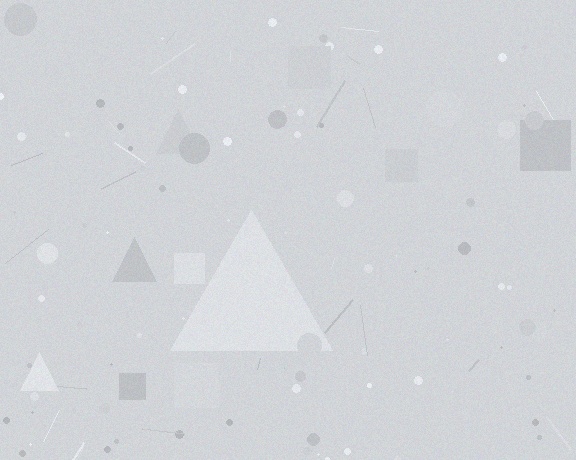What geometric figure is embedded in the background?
A triangle is embedded in the background.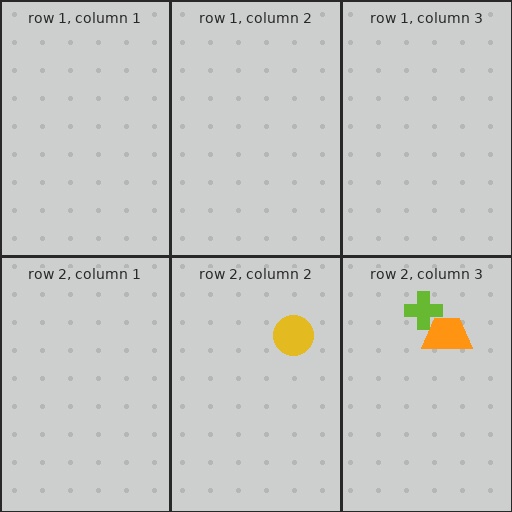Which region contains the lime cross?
The row 2, column 3 region.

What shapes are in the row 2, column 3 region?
The orange trapezoid, the lime cross.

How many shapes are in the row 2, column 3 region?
2.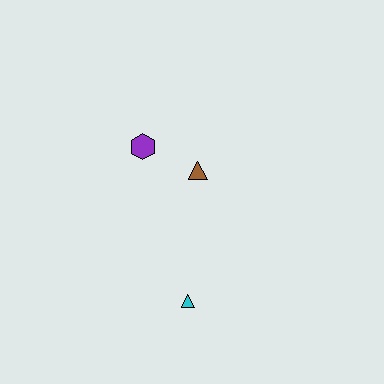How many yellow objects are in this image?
There are no yellow objects.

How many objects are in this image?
There are 3 objects.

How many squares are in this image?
There are no squares.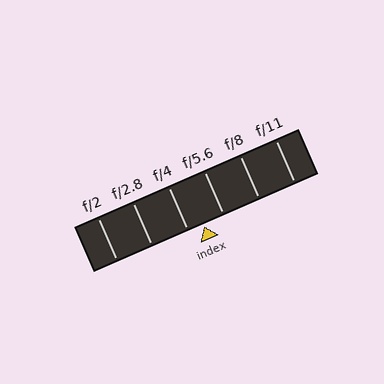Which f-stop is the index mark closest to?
The index mark is closest to f/4.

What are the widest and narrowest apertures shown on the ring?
The widest aperture shown is f/2 and the narrowest is f/11.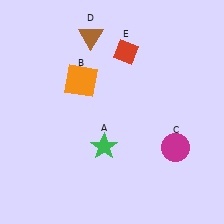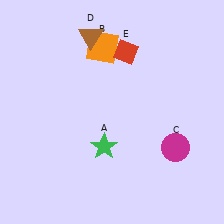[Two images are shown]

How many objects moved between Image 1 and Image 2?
1 object moved between the two images.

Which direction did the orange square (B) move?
The orange square (B) moved up.